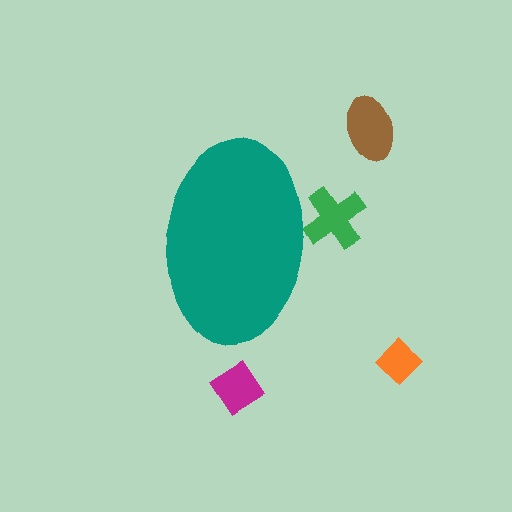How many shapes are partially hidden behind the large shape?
1 shape is partially hidden.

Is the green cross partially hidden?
Yes, the green cross is partially hidden behind the teal ellipse.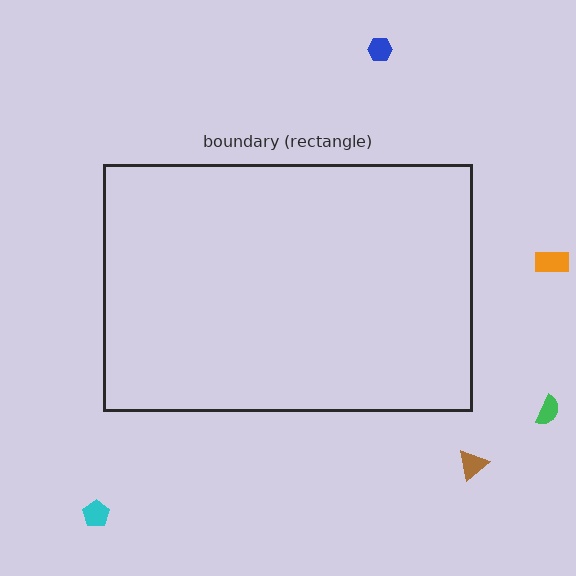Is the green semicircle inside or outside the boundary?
Outside.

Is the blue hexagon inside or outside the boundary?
Outside.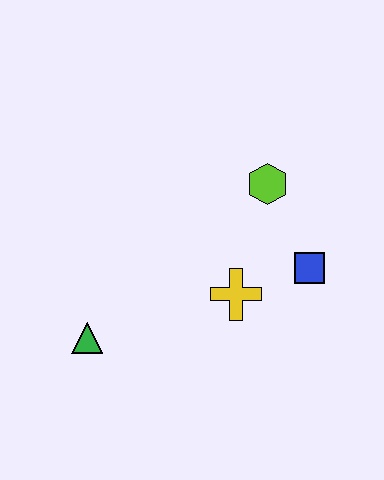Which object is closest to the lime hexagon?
The blue square is closest to the lime hexagon.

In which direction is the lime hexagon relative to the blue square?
The lime hexagon is above the blue square.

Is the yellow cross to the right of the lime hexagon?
No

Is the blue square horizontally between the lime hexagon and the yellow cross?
No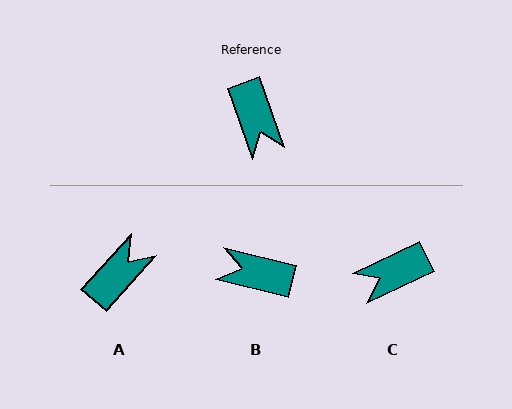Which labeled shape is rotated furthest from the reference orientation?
B, about 123 degrees away.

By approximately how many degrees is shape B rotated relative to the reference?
Approximately 123 degrees clockwise.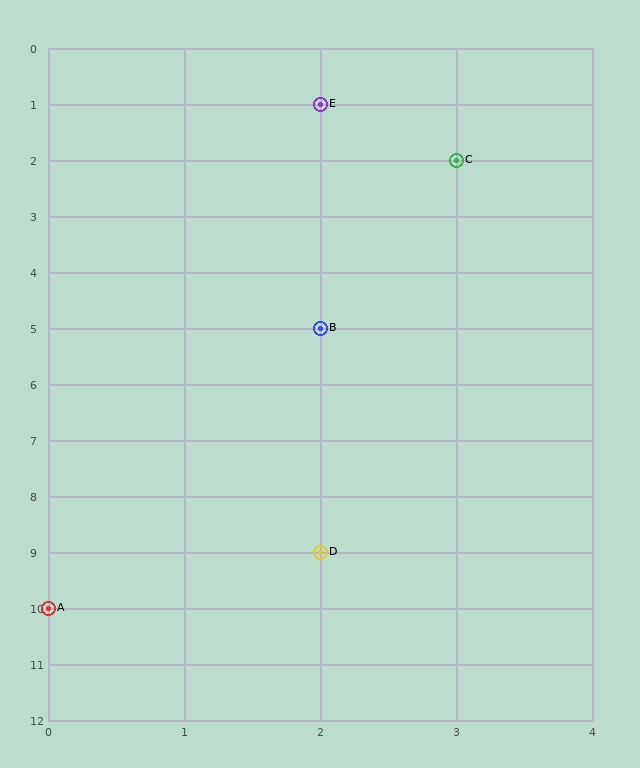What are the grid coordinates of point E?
Point E is at grid coordinates (2, 1).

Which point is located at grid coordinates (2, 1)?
Point E is at (2, 1).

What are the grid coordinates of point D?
Point D is at grid coordinates (2, 9).